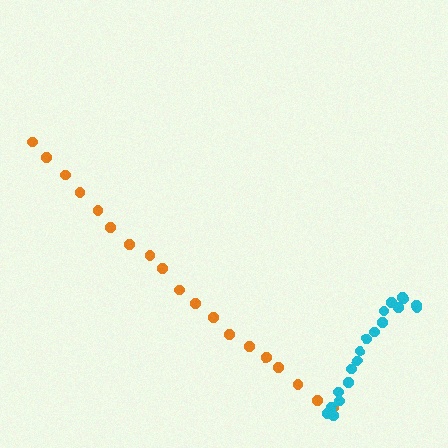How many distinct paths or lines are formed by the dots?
There are 2 distinct paths.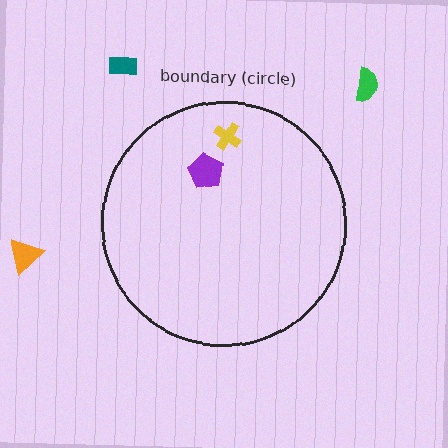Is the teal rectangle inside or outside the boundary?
Outside.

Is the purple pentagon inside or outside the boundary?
Inside.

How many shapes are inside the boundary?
2 inside, 3 outside.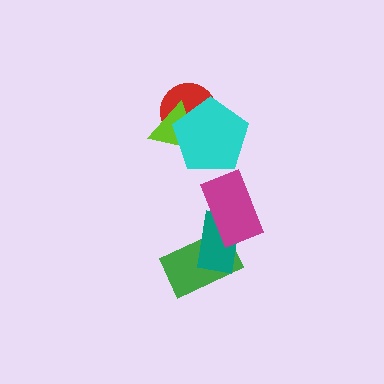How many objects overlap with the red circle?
2 objects overlap with the red circle.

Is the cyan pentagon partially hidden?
No, no other shape covers it.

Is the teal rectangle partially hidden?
Yes, it is partially covered by another shape.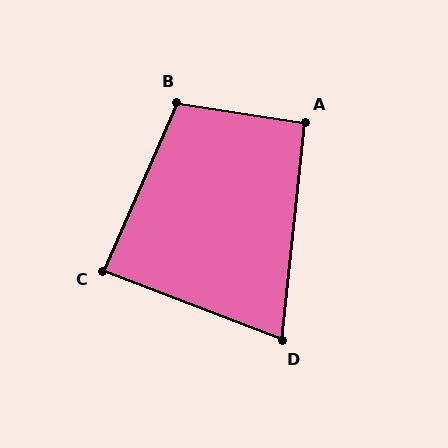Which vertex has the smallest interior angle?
D, at approximately 75 degrees.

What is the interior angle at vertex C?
Approximately 87 degrees (approximately right).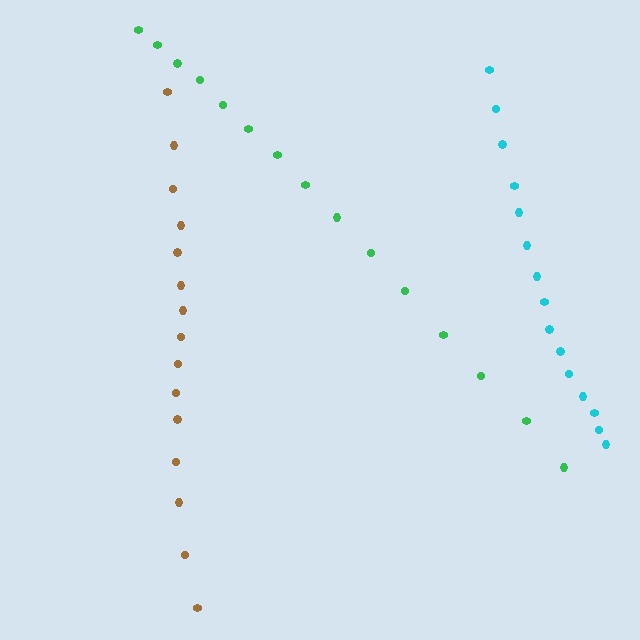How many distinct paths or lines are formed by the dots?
There are 3 distinct paths.